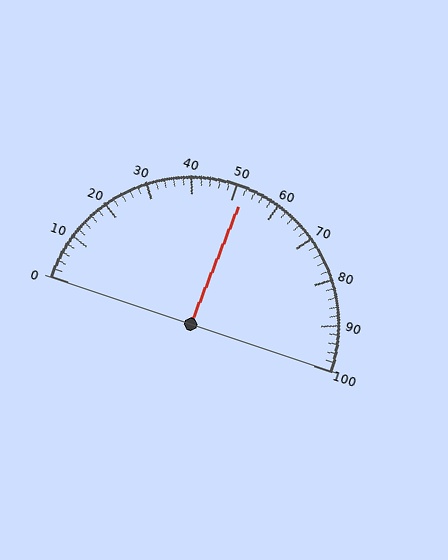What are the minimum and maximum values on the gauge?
The gauge ranges from 0 to 100.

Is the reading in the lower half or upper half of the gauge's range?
The reading is in the upper half of the range (0 to 100).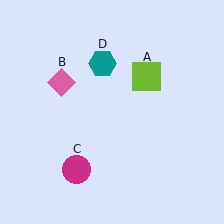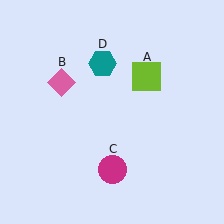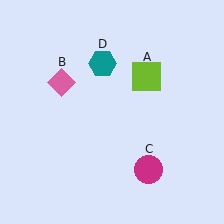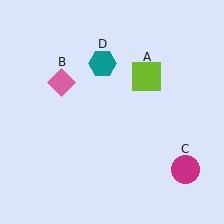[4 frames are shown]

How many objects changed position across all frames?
1 object changed position: magenta circle (object C).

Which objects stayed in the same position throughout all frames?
Lime square (object A) and pink diamond (object B) and teal hexagon (object D) remained stationary.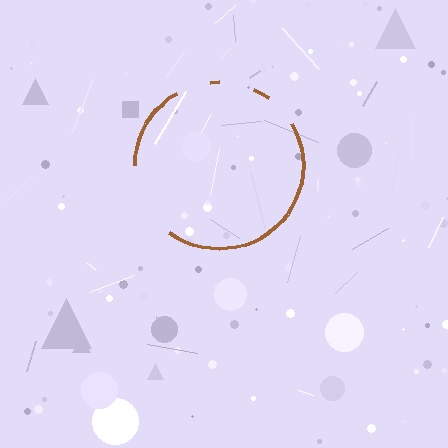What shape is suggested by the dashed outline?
The dashed outline suggests a circle.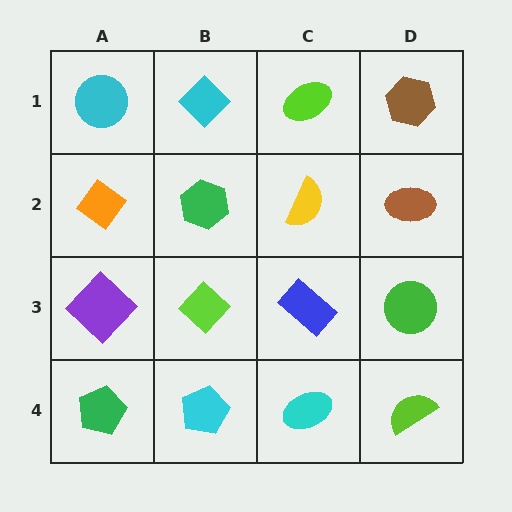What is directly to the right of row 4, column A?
A cyan pentagon.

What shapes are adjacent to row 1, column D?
A brown ellipse (row 2, column D), a lime ellipse (row 1, column C).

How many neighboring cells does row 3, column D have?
3.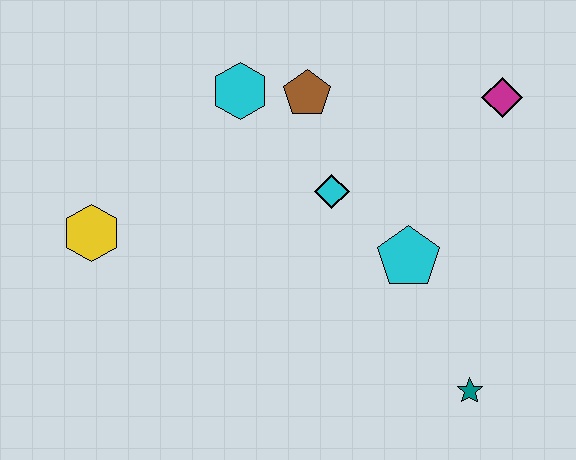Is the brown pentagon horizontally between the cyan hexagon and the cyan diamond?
Yes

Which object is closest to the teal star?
The cyan pentagon is closest to the teal star.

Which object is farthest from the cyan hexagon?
The teal star is farthest from the cyan hexagon.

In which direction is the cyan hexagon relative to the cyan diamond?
The cyan hexagon is above the cyan diamond.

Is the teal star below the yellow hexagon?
Yes